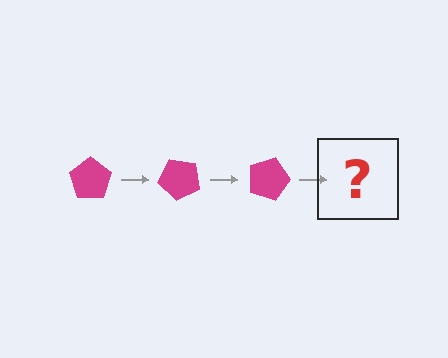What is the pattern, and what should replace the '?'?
The pattern is that the pentagon rotates 45 degrees each step. The '?' should be a magenta pentagon rotated 135 degrees.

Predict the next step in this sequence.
The next step is a magenta pentagon rotated 135 degrees.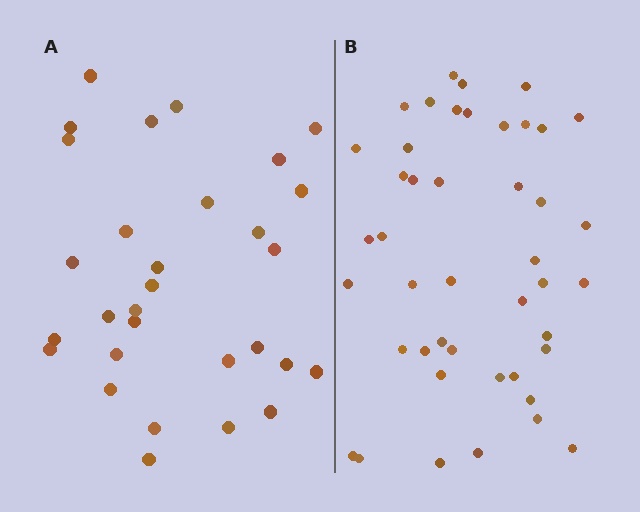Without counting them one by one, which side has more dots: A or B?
Region B (the right region) has more dots.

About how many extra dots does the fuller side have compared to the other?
Region B has approximately 15 more dots than region A.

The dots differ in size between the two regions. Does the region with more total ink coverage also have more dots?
No. Region A has more total ink coverage because its dots are larger, but region B actually contains more individual dots. Total area can be misleading — the number of items is what matters here.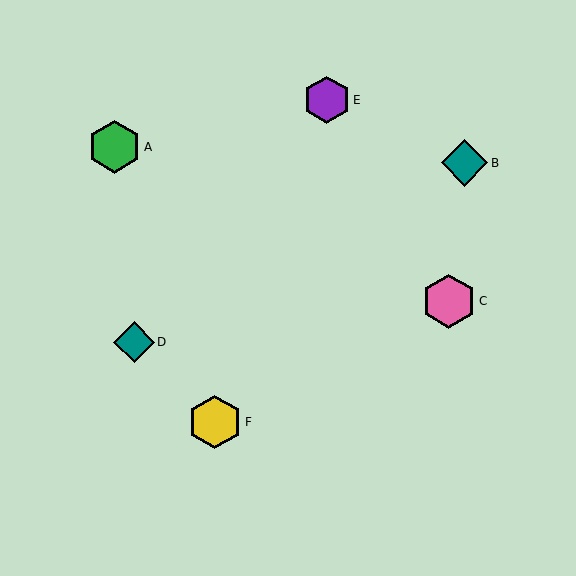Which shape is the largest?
The pink hexagon (labeled C) is the largest.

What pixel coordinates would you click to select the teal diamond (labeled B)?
Click at (464, 163) to select the teal diamond B.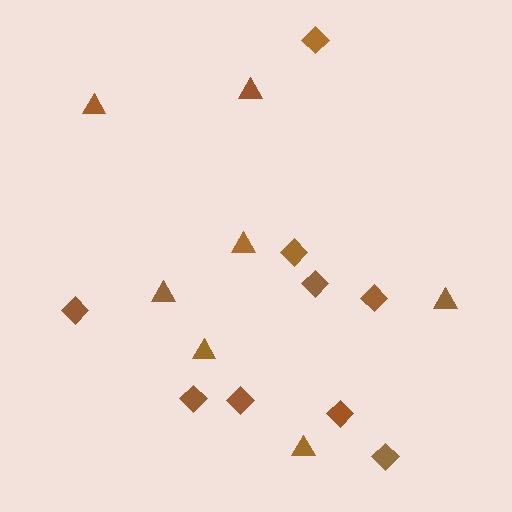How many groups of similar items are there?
There are 2 groups: one group of diamonds (9) and one group of triangles (7).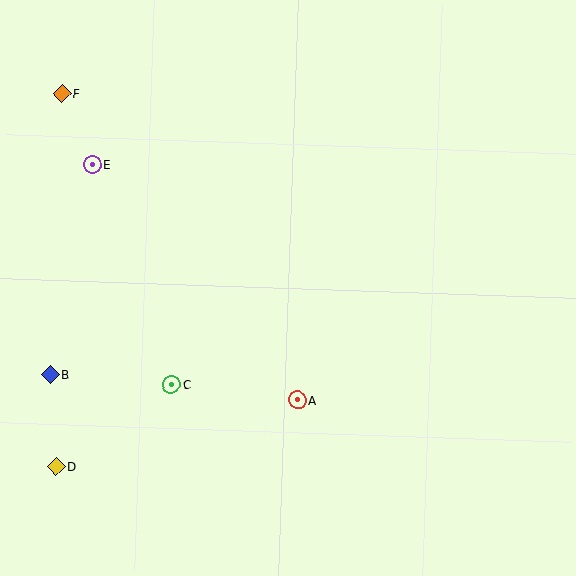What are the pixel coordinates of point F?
Point F is at (62, 93).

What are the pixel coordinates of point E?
Point E is at (92, 165).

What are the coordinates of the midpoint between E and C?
The midpoint between E and C is at (132, 275).